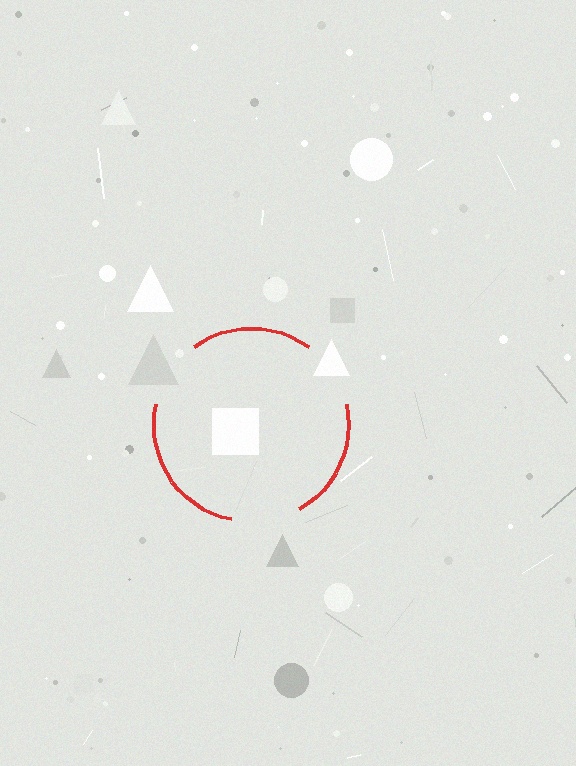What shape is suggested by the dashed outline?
The dashed outline suggests a circle.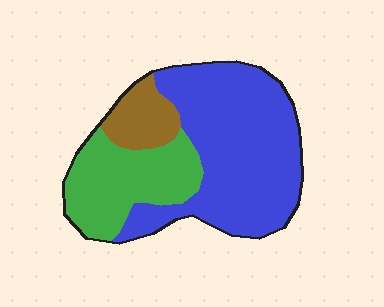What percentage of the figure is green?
Green takes up between a quarter and a half of the figure.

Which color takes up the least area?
Brown, at roughly 10%.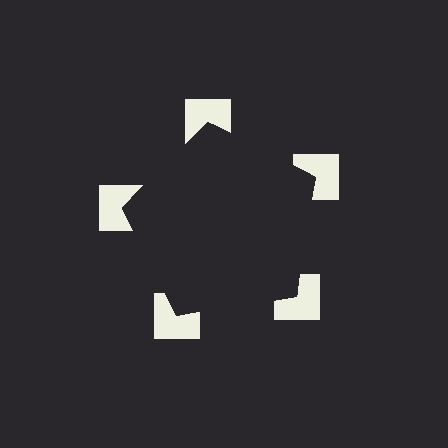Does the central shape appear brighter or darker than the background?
It typically appears slightly darker than the background, even though no actual brightness change is drawn.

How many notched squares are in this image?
There are 5 — one at each vertex of the illusory pentagon.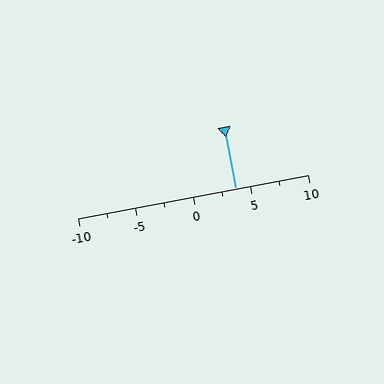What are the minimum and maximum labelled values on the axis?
The axis runs from -10 to 10.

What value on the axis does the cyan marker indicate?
The marker indicates approximately 3.8.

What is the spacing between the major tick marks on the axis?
The major ticks are spaced 5 apart.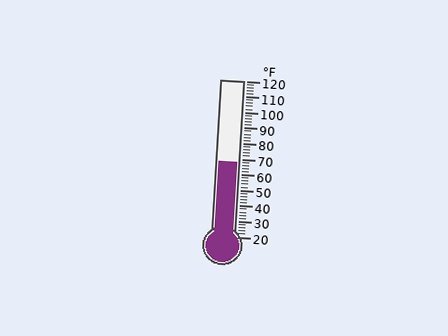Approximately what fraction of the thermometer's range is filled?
The thermometer is filled to approximately 50% of its range.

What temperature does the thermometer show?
The thermometer shows approximately 68°F.